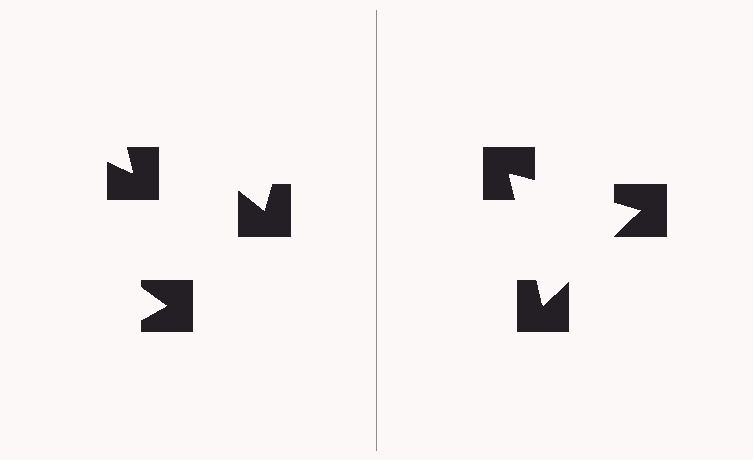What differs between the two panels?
The notched squares are positioned identically on both sides; only the wedge orientations differ. On the right they align to a triangle; on the left they are misaligned.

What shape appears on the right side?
An illusory triangle.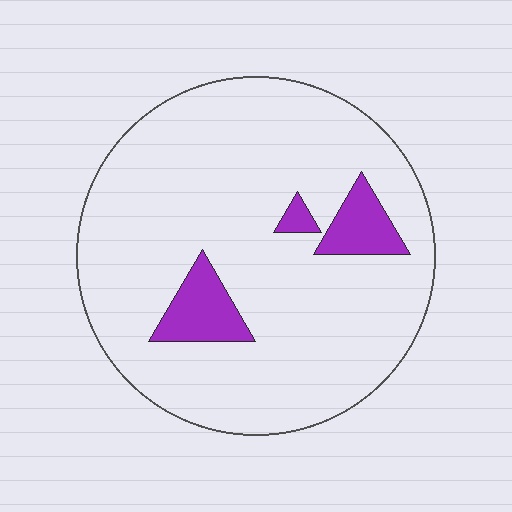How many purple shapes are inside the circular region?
3.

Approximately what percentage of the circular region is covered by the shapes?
Approximately 10%.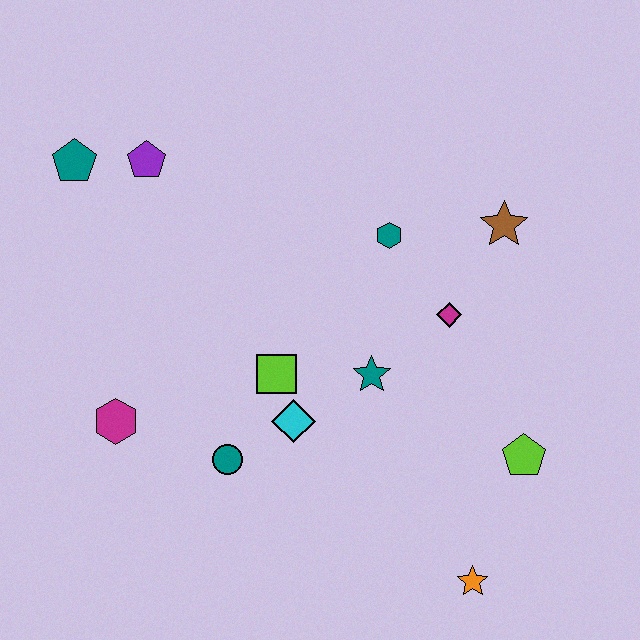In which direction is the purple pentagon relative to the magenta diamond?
The purple pentagon is to the left of the magenta diamond.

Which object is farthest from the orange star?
The teal pentagon is farthest from the orange star.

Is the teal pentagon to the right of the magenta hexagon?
No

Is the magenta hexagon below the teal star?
Yes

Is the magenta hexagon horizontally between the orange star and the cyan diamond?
No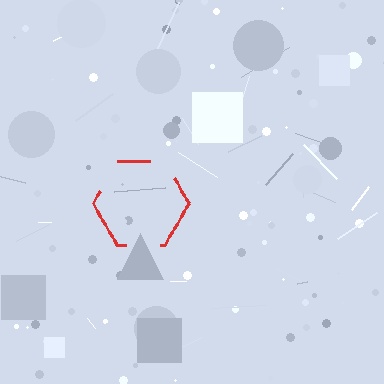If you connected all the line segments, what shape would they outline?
They would outline a hexagon.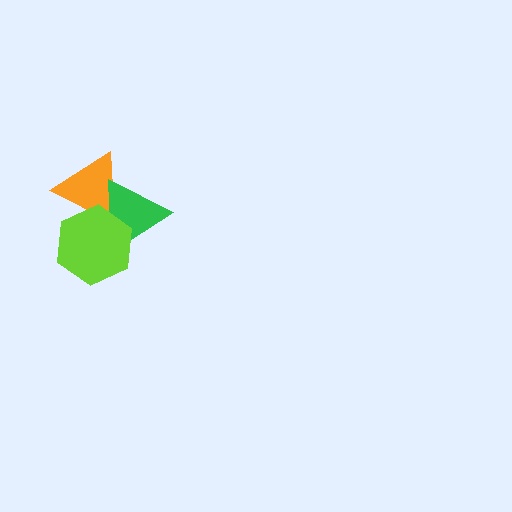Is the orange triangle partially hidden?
Yes, it is partially covered by another shape.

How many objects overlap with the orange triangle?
2 objects overlap with the orange triangle.